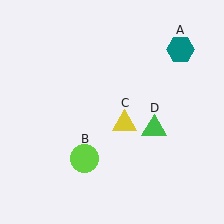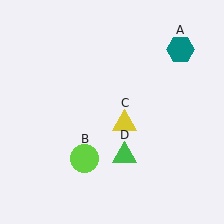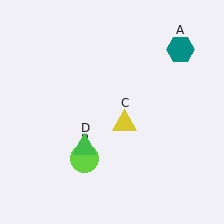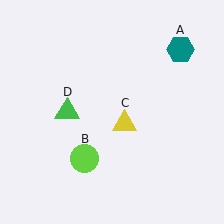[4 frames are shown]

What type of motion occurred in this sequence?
The green triangle (object D) rotated clockwise around the center of the scene.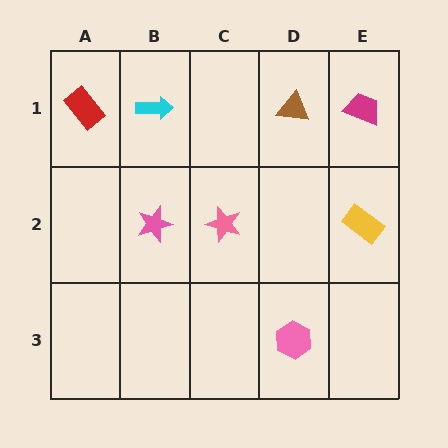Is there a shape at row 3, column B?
No, that cell is empty.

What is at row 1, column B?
A cyan arrow.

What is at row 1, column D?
A brown triangle.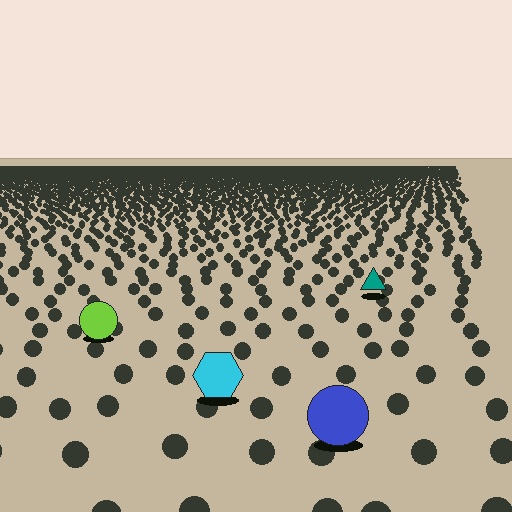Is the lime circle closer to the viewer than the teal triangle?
Yes. The lime circle is closer — you can tell from the texture gradient: the ground texture is coarser near it.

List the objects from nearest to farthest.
From nearest to farthest: the blue circle, the cyan hexagon, the lime circle, the teal triangle.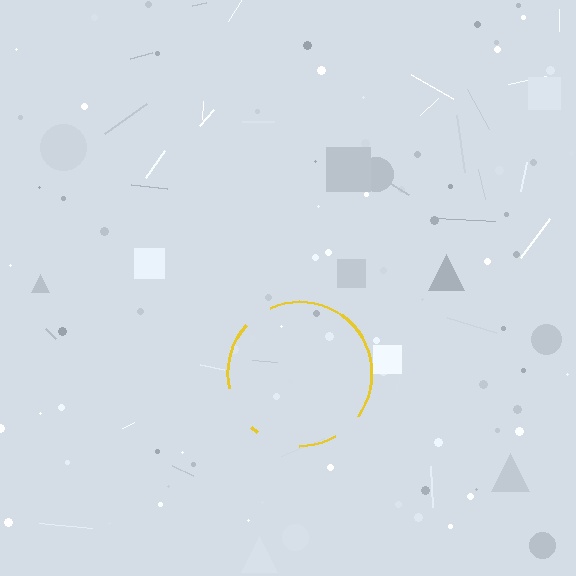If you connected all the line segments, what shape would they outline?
They would outline a circle.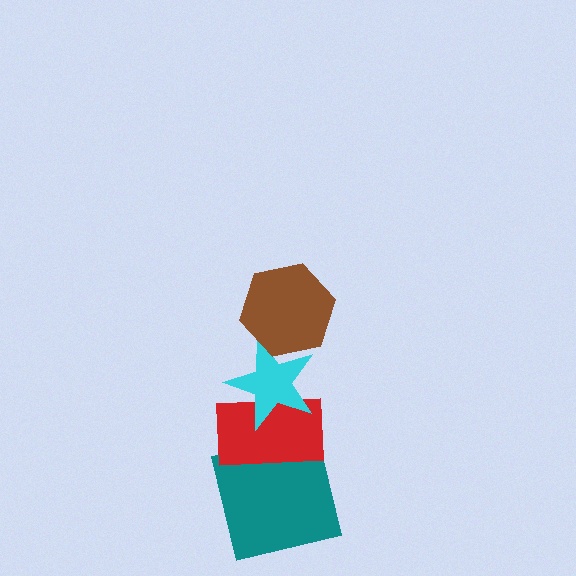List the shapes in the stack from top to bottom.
From top to bottom: the brown hexagon, the cyan star, the red rectangle, the teal square.